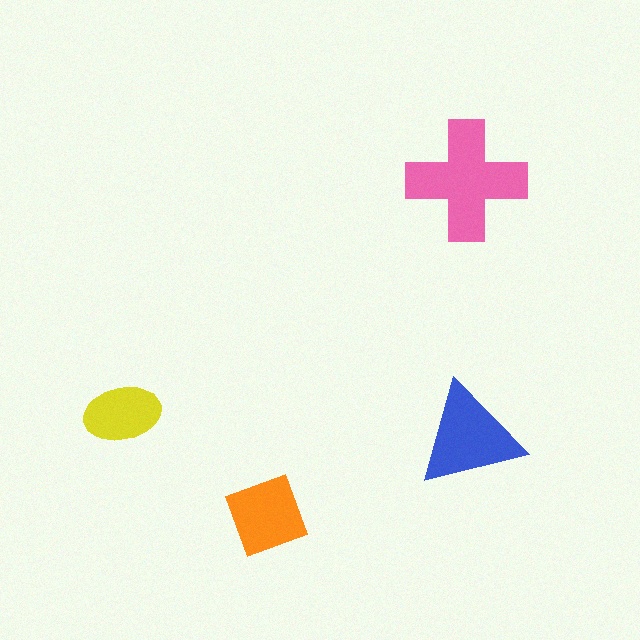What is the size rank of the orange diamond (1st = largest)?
3rd.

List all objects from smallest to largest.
The yellow ellipse, the orange diamond, the blue triangle, the pink cross.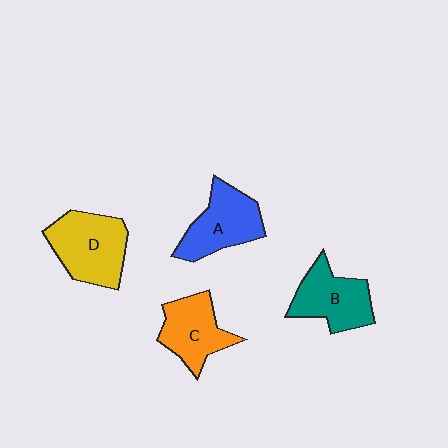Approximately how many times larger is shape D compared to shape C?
Approximately 1.3 times.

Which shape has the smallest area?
Shape C (orange).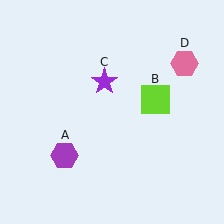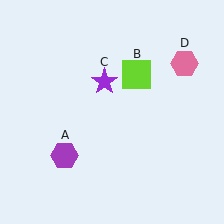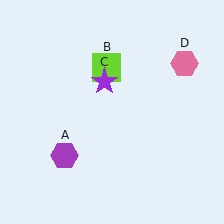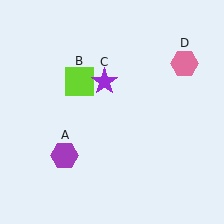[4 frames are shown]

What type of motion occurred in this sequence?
The lime square (object B) rotated counterclockwise around the center of the scene.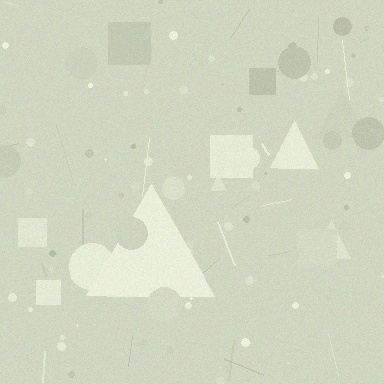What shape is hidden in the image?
A triangle is hidden in the image.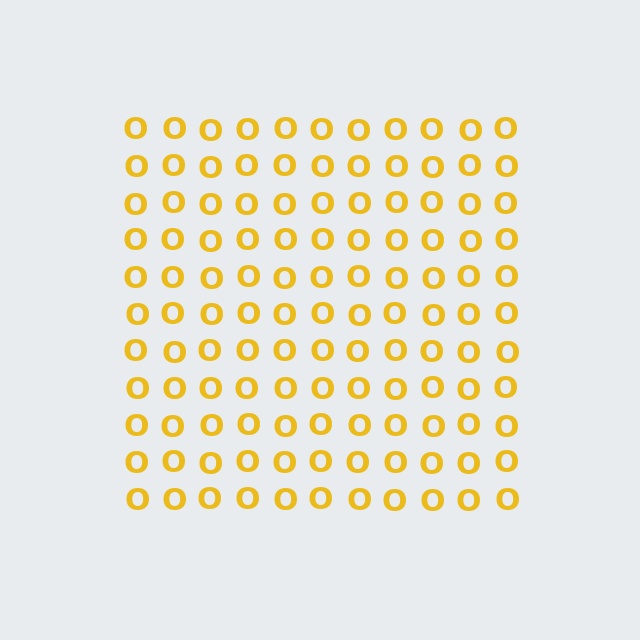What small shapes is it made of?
It is made of small letter O's.